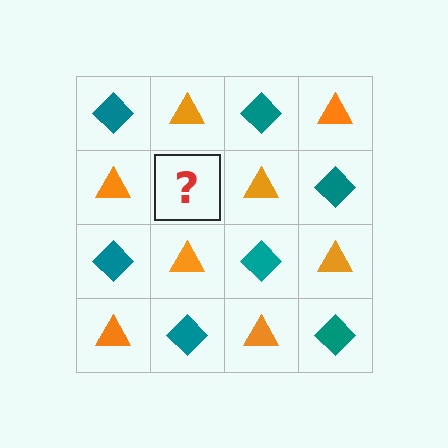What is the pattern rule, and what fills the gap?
The rule is that it alternates teal diamond and orange triangle in a checkerboard pattern. The gap should be filled with a teal diamond.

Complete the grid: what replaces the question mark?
The question mark should be replaced with a teal diamond.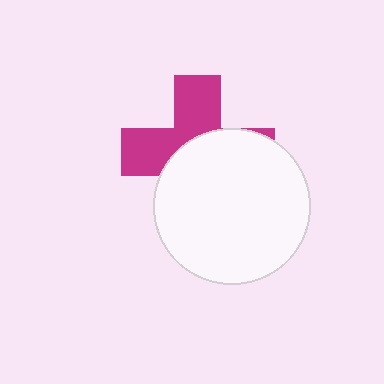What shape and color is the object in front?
The object in front is a white circle.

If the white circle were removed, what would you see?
You would see the complete magenta cross.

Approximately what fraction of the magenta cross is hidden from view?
Roughly 56% of the magenta cross is hidden behind the white circle.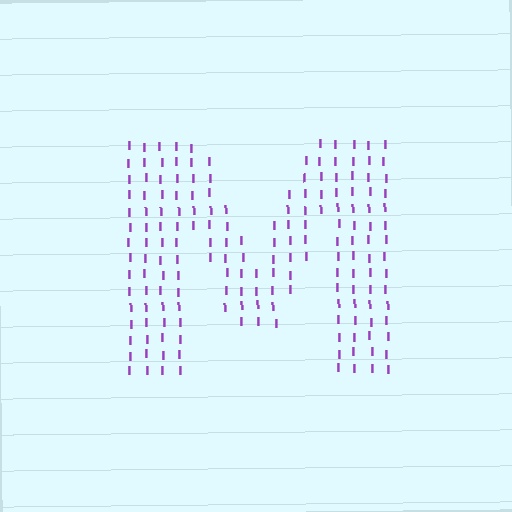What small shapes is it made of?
It is made of small letter I's.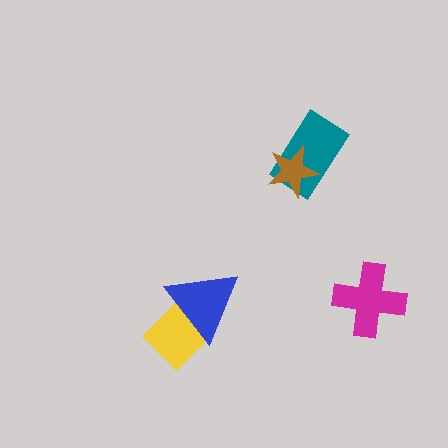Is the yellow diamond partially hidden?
Yes, it is partially covered by another shape.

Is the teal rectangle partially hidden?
Yes, it is partially covered by another shape.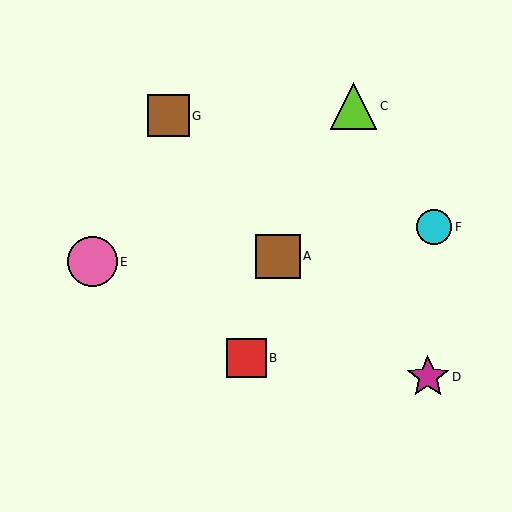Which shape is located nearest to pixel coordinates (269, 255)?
The brown square (labeled A) at (278, 256) is nearest to that location.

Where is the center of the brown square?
The center of the brown square is at (278, 256).